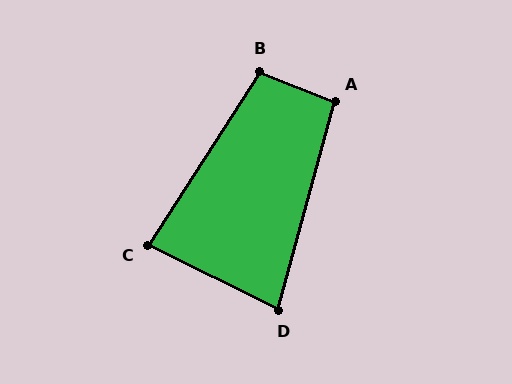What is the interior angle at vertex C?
Approximately 84 degrees (acute).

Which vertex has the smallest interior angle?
D, at approximately 79 degrees.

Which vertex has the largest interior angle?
B, at approximately 101 degrees.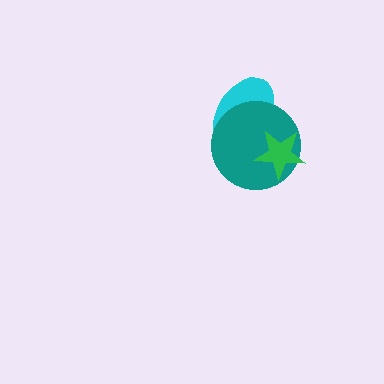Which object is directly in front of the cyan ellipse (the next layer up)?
The teal circle is directly in front of the cyan ellipse.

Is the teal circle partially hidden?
Yes, it is partially covered by another shape.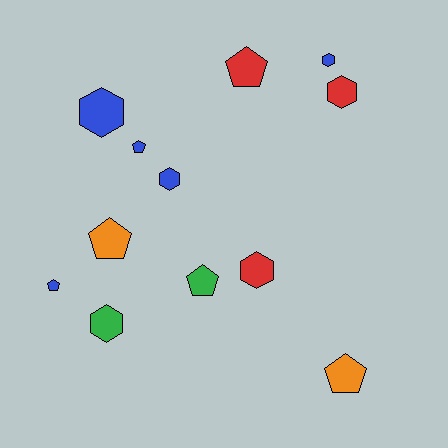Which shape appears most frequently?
Hexagon, with 6 objects.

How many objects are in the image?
There are 12 objects.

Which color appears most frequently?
Blue, with 5 objects.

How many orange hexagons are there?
There are no orange hexagons.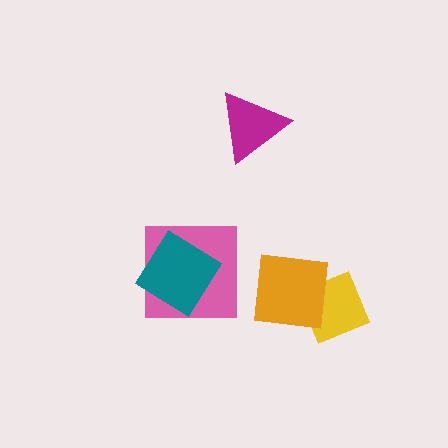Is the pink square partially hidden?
Yes, it is partially covered by another shape.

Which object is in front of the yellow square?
The orange square is in front of the yellow square.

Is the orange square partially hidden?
No, no other shape covers it.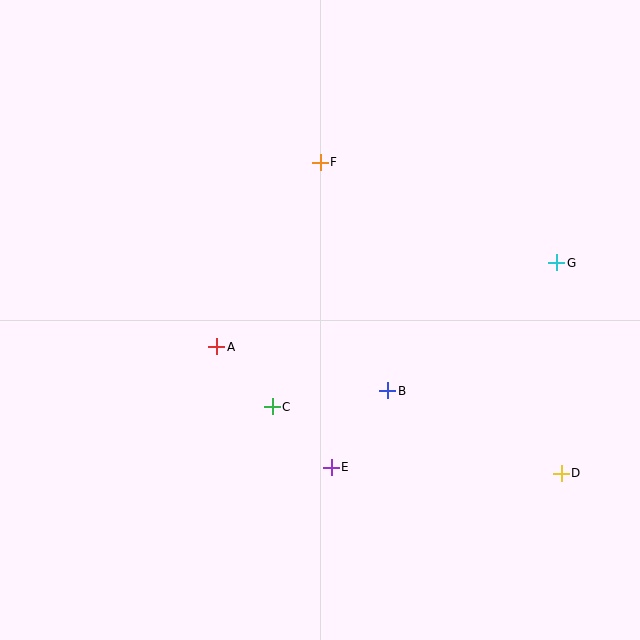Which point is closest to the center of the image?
Point B at (388, 391) is closest to the center.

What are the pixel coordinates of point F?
Point F is at (320, 162).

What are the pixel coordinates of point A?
Point A is at (217, 347).